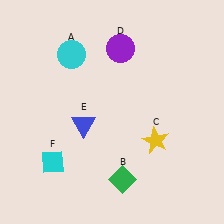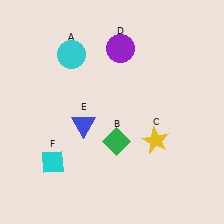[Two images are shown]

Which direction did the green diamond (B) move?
The green diamond (B) moved up.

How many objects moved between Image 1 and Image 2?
1 object moved between the two images.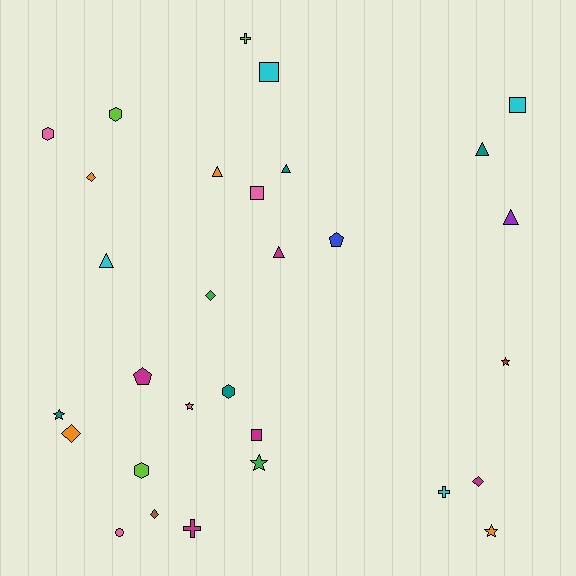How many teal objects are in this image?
There are 4 teal objects.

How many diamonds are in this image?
There are 5 diamonds.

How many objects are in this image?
There are 30 objects.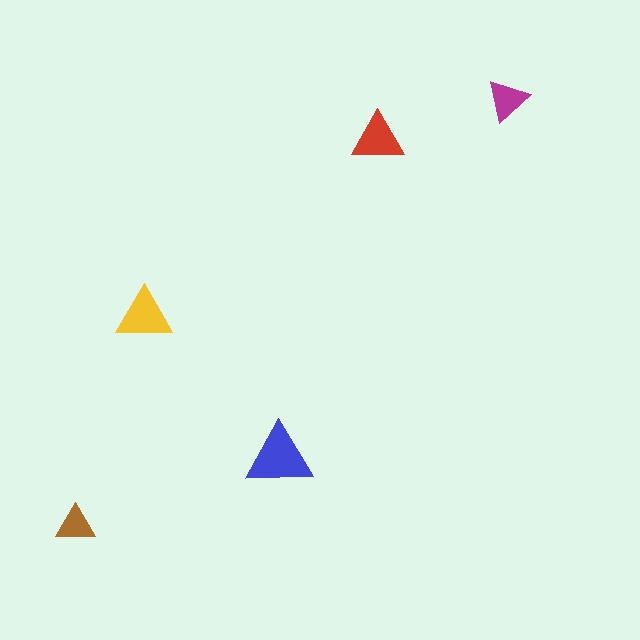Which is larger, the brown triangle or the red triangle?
The red one.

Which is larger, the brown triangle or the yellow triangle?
The yellow one.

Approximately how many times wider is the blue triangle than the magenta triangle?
About 1.5 times wider.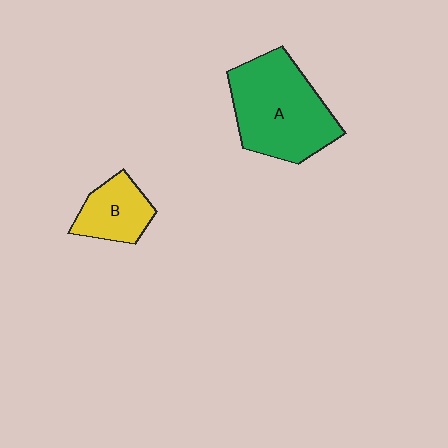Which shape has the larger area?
Shape A (green).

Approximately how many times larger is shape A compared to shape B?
Approximately 2.2 times.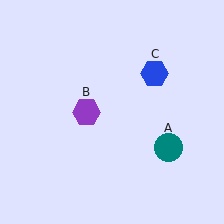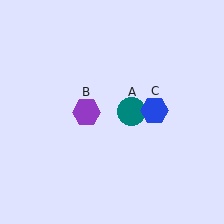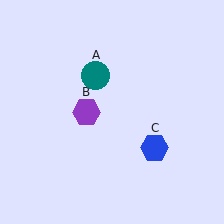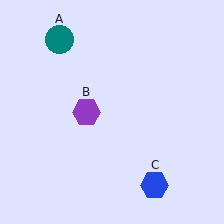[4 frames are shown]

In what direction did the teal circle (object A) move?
The teal circle (object A) moved up and to the left.